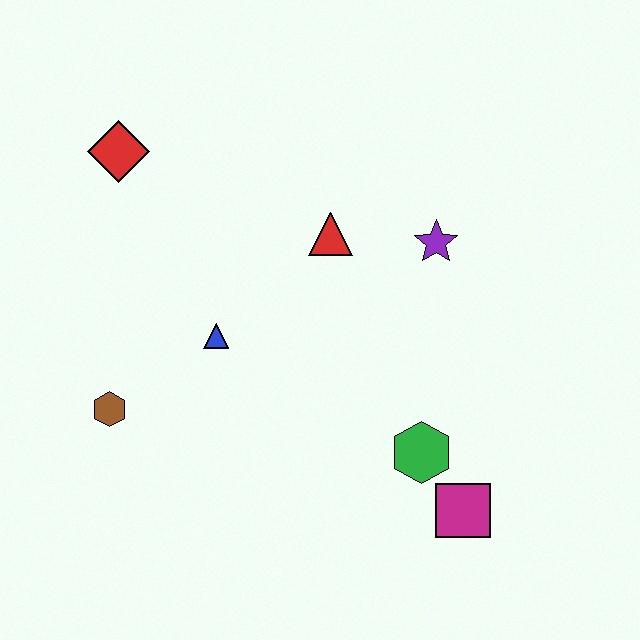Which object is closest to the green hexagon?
The magenta square is closest to the green hexagon.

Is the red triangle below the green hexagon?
No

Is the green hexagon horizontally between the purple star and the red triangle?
Yes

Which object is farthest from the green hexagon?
The red diamond is farthest from the green hexagon.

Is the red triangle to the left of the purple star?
Yes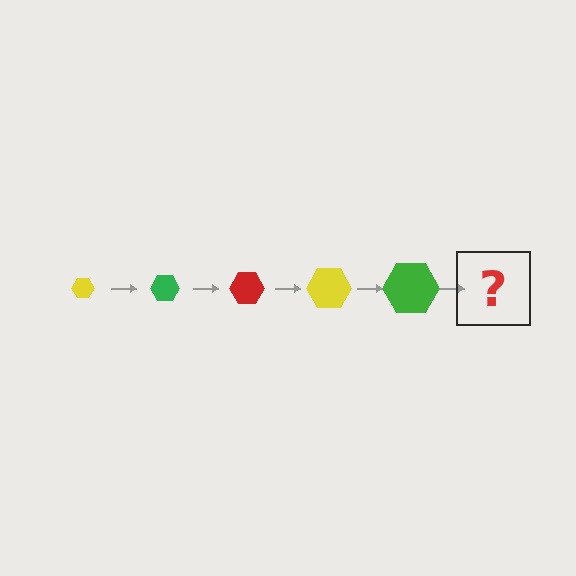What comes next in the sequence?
The next element should be a red hexagon, larger than the previous one.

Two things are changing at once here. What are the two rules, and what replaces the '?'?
The two rules are that the hexagon grows larger each step and the color cycles through yellow, green, and red. The '?' should be a red hexagon, larger than the previous one.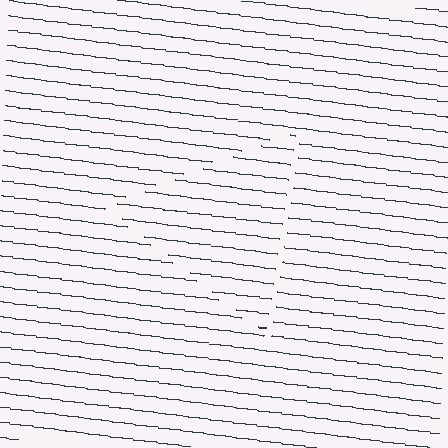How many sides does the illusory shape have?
3 sides — the line-ends trace a triangle.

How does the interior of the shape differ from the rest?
The interior of the shape contains the same grating, shifted by half a period — the contour is defined by the phase discontinuity where line-ends from the inner and outer gratings abut.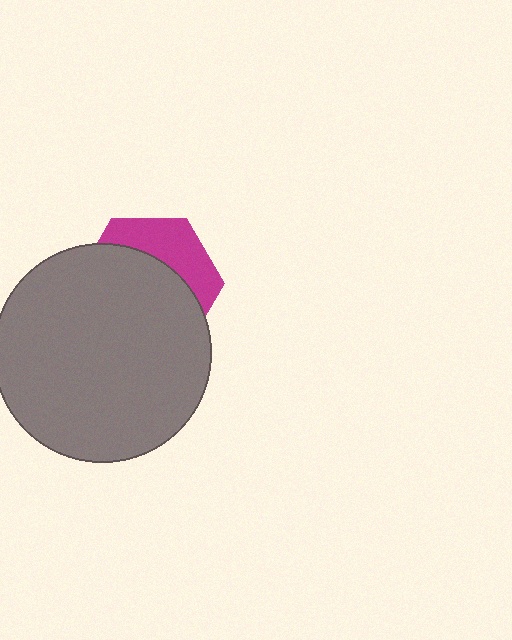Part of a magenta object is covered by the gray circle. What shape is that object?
It is a hexagon.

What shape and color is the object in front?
The object in front is a gray circle.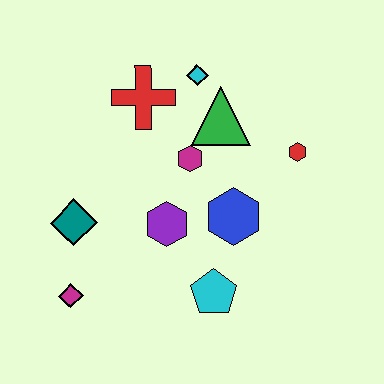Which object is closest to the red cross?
The cyan diamond is closest to the red cross.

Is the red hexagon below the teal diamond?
No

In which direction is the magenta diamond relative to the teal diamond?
The magenta diamond is below the teal diamond.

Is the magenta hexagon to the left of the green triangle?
Yes